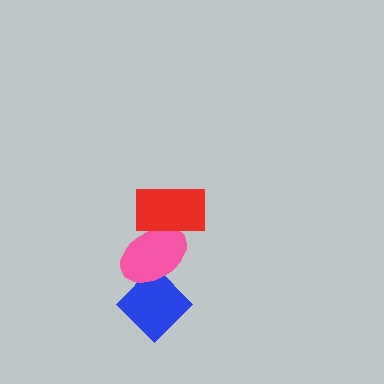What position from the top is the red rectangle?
The red rectangle is 1st from the top.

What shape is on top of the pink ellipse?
The red rectangle is on top of the pink ellipse.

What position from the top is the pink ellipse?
The pink ellipse is 2nd from the top.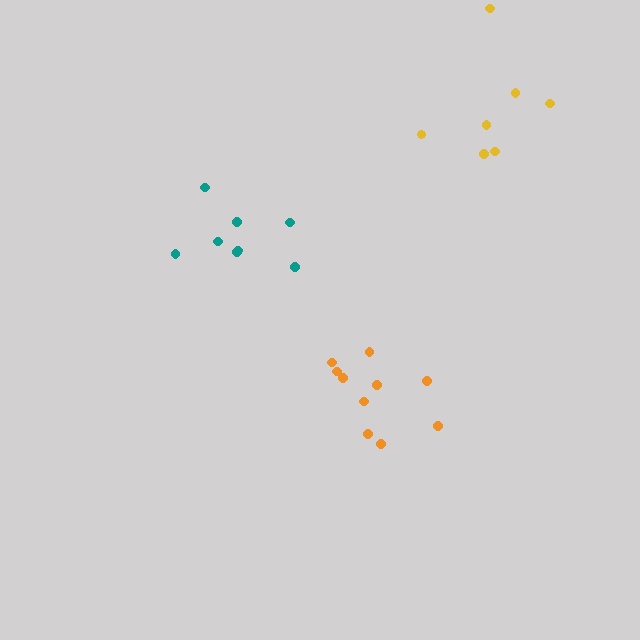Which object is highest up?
The yellow cluster is topmost.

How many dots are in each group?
Group 1: 10 dots, Group 2: 8 dots, Group 3: 7 dots (25 total).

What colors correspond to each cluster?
The clusters are colored: orange, teal, yellow.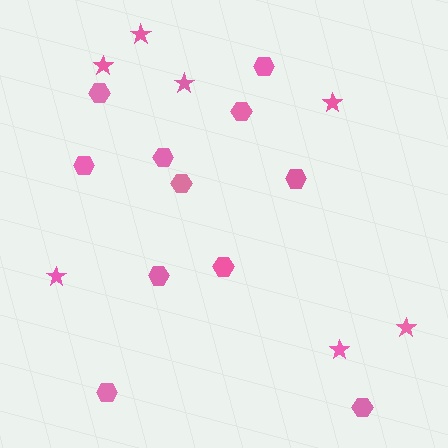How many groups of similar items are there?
There are 2 groups: one group of hexagons (11) and one group of stars (7).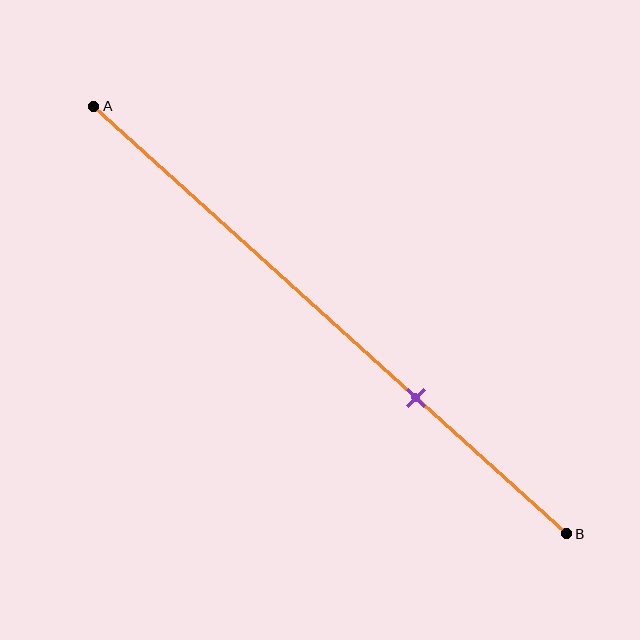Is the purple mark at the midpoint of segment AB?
No, the mark is at about 70% from A, not at the 50% midpoint.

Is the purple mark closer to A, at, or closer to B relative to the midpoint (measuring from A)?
The purple mark is closer to point B than the midpoint of segment AB.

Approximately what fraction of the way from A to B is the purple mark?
The purple mark is approximately 70% of the way from A to B.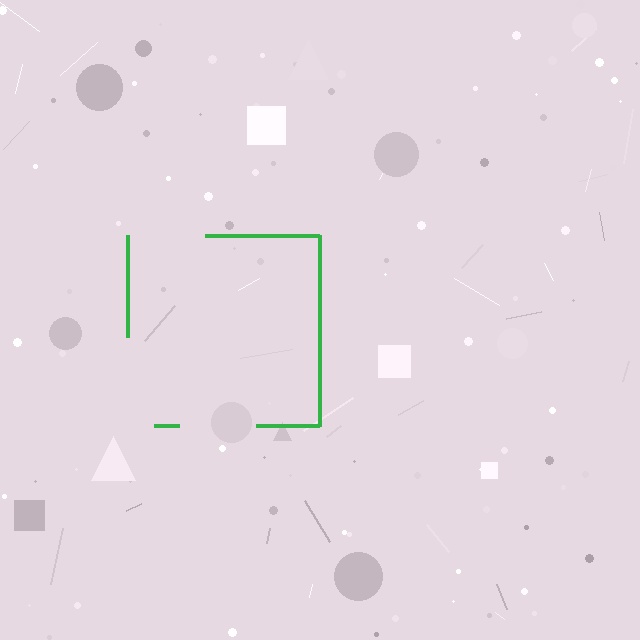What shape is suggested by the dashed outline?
The dashed outline suggests a square.